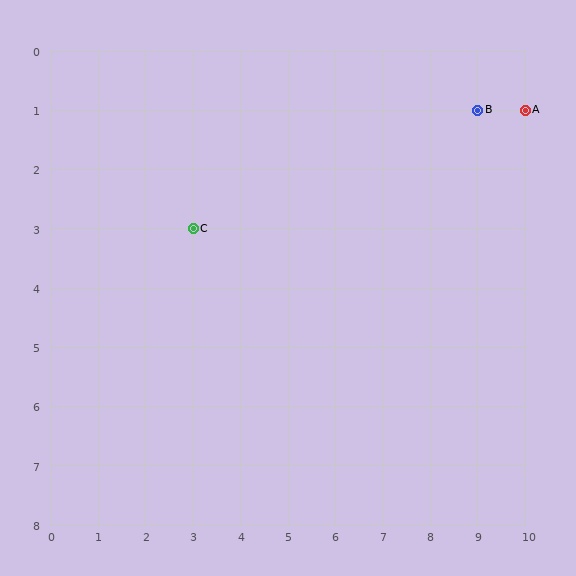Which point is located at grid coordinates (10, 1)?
Point A is at (10, 1).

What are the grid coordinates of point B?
Point B is at grid coordinates (9, 1).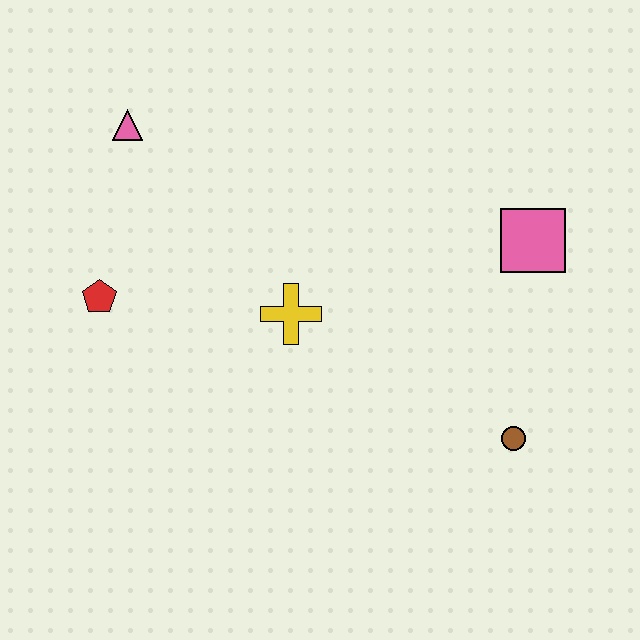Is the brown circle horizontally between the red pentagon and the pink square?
Yes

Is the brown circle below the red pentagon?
Yes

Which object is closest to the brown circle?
The pink square is closest to the brown circle.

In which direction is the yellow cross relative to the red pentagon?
The yellow cross is to the right of the red pentagon.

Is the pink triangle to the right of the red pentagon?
Yes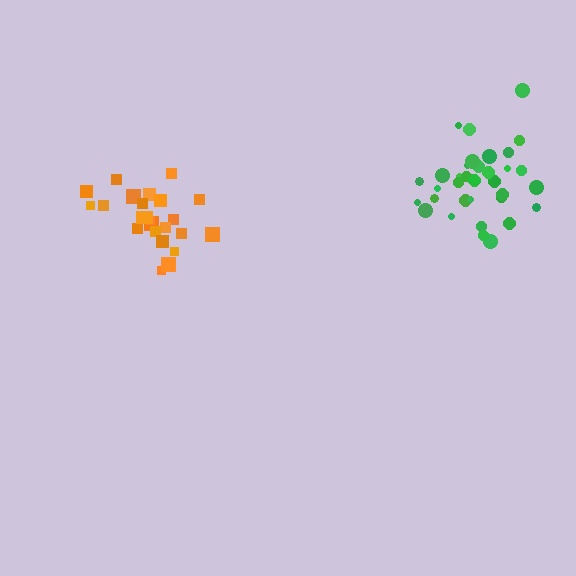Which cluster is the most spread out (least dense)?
Orange.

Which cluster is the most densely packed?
Green.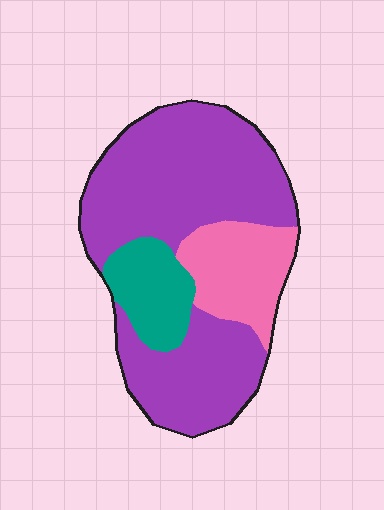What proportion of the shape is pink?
Pink covers 19% of the shape.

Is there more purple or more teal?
Purple.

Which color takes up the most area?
Purple, at roughly 70%.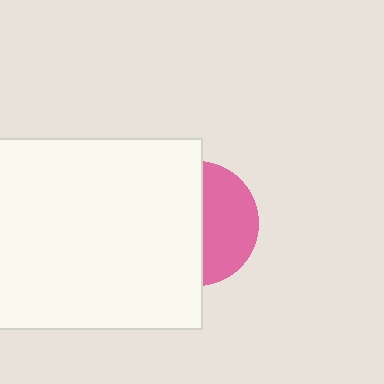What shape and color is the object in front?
The object in front is a white rectangle.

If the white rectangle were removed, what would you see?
You would see the complete pink circle.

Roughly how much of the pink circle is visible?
A small part of it is visible (roughly 43%).